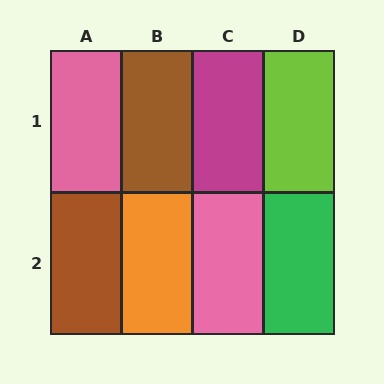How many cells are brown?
2 cells are brown.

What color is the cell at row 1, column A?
Pink.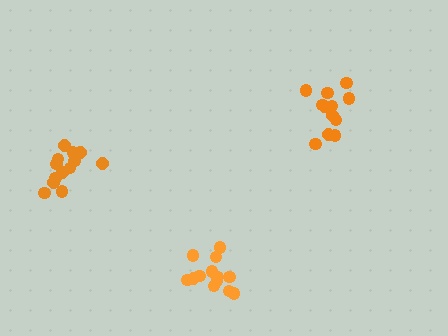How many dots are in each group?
Group 1: 12 dots, Group 2: 13 dots, Group 3: 13 dots (38 total).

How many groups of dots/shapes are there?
There are 3 groups.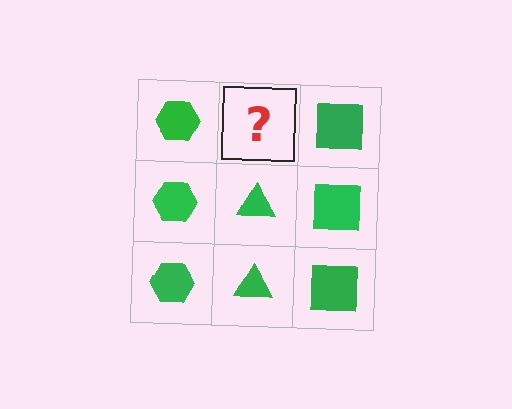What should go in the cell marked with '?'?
The missing cell should contain a green triangle.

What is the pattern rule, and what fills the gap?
The rule is that each column has a consistent shape. The gap should be filled with a green triangle.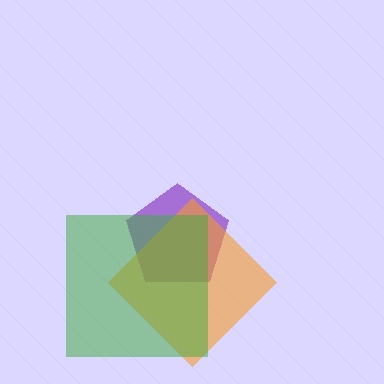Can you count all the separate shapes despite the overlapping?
Yes, there are 3 separate shapes.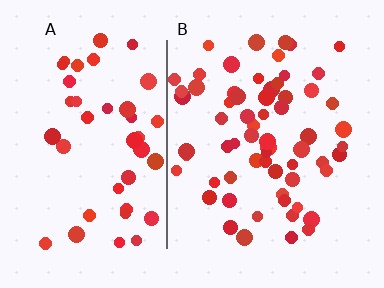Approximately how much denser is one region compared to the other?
Approximately 1.5× — region B over region A.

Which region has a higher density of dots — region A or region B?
B (the right).